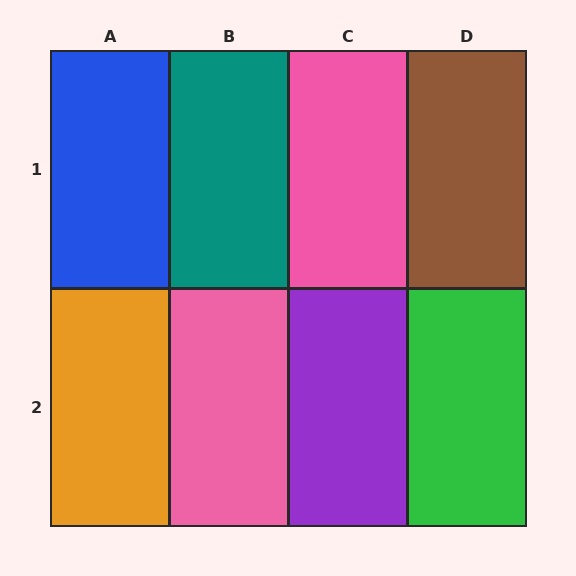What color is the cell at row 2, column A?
Orange.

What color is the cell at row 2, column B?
Pink.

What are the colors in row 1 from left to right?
Blue, teal, pink, brown.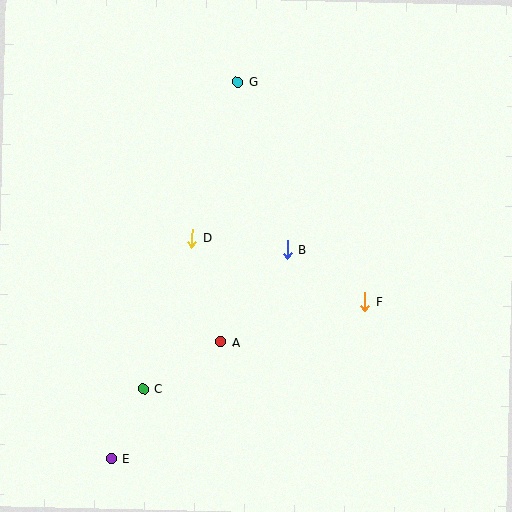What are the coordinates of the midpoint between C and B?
The midpoint between C and B is at (215, 319).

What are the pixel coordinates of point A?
Point A is at (221, 342).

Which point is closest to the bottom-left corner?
Point E is closest to the bottom-left corner.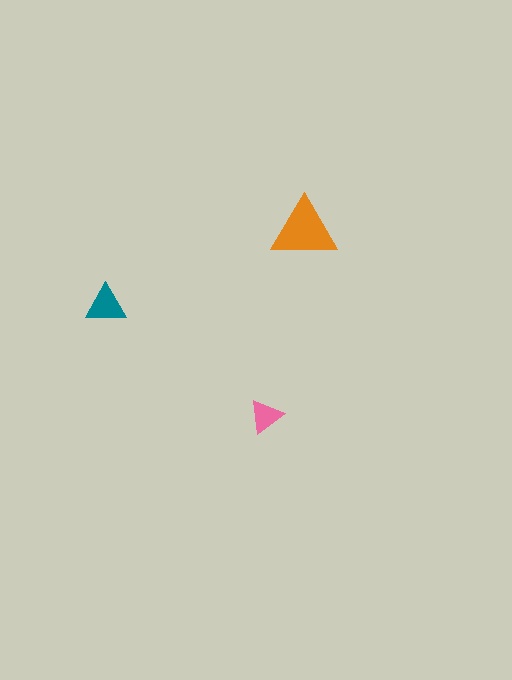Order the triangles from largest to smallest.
the orange one, the teal one, the pink one.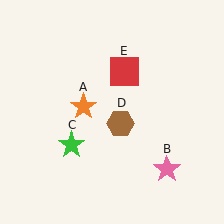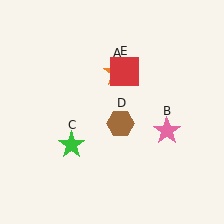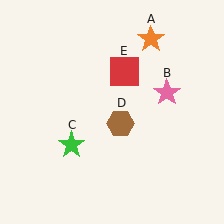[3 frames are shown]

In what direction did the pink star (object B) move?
The pink star (object B) moved up.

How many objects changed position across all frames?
2 objects changed position: orange star (object A), pink star (object B).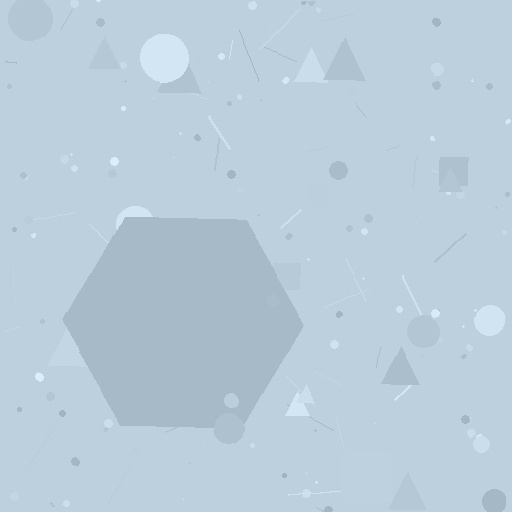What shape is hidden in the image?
A hexagon is hidden in the image.